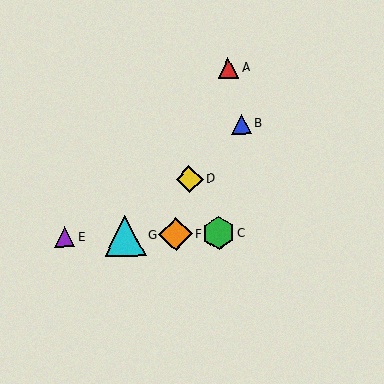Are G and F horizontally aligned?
Yes, both are at y≈236.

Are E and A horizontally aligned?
No, E is at y≈237 and A is at y≈68.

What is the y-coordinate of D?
Object D is at y≈179.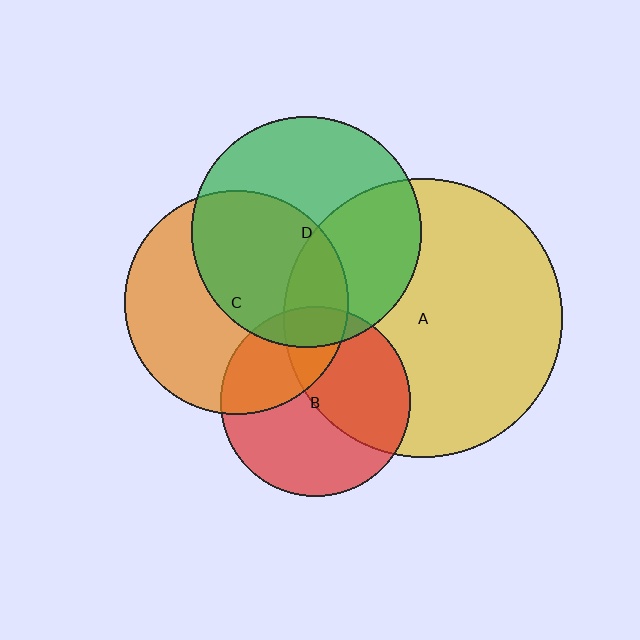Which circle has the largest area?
Circle A (yellow).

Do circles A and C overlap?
Yes.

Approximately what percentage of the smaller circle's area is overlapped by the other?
Approximately 20%.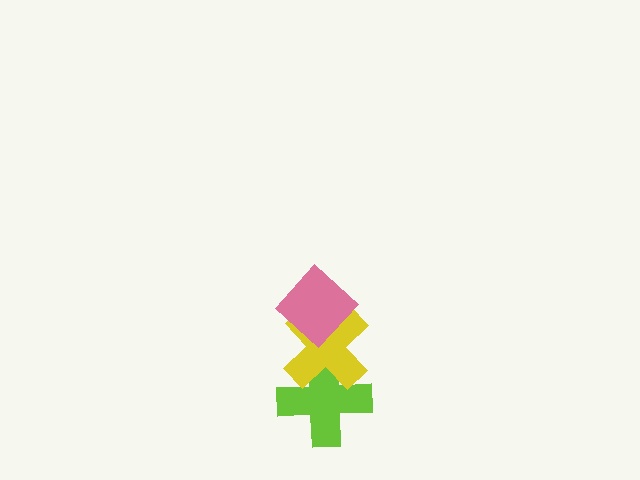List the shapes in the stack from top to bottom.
From top to bottom: the pink diamond, the yellow cross, the lime cross.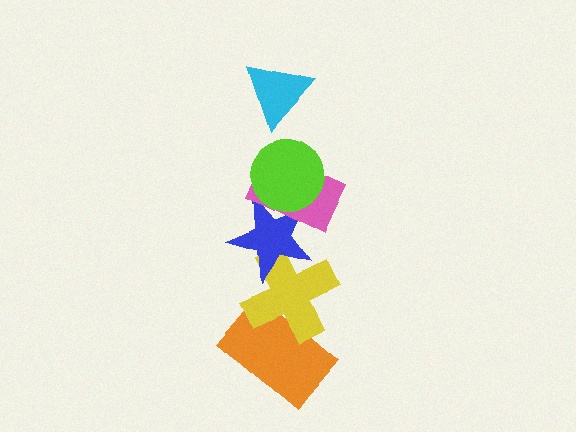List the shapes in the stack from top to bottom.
From top to bottom: the cyan triangle, the lime circle, the pink rectangle, the blue star, the yellow cross, the orange rectangle.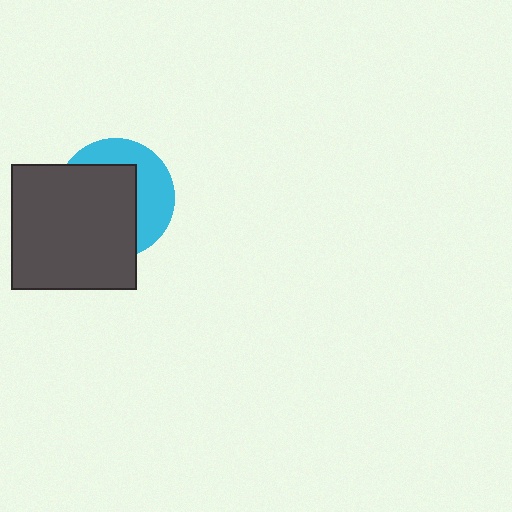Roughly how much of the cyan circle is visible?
A small part of it is visible (roughly 39%).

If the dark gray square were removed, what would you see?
You would see the complete cyan circle.